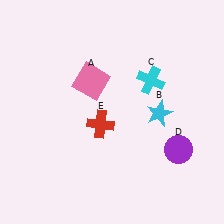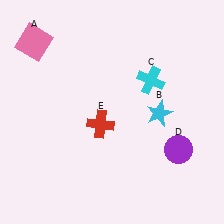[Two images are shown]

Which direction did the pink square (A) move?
The pink square (A) moved left.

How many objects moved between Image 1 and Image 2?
1 object moved between the two images.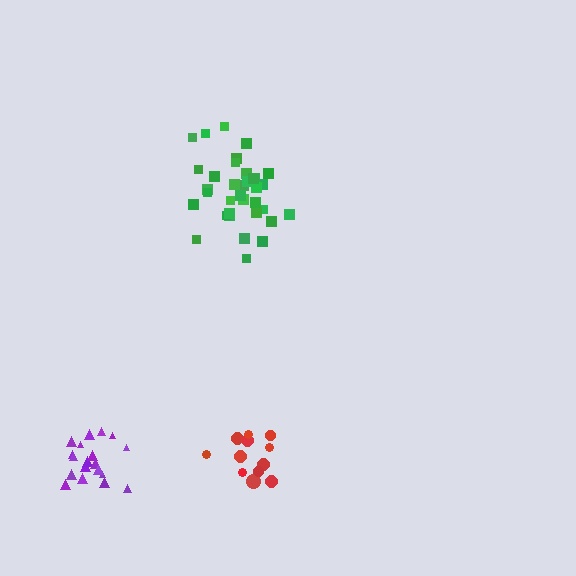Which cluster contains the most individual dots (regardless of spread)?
Green (35).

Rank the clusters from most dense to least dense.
green, purple, red.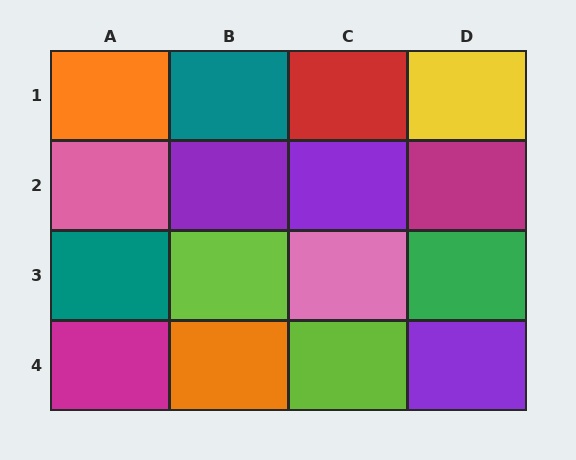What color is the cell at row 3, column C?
Pink.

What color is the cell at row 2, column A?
Pink.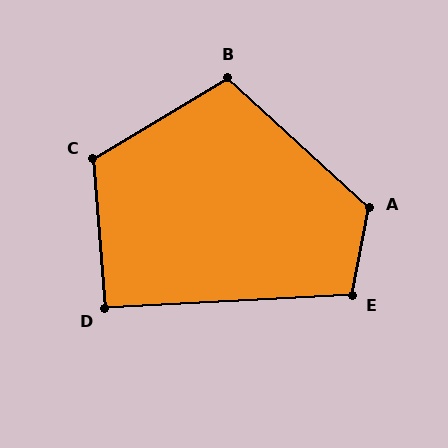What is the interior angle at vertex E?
Approximately 104 degrees (obtuse).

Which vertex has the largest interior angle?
A, at approximately 121 degrees.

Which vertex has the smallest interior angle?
D, at approximately 91 degrees.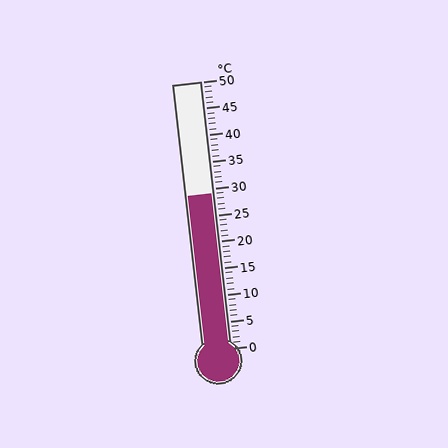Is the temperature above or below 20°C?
The temperature is above 20°C.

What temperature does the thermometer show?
The thermometer shows approximately 29°C.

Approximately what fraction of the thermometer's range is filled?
The thermometer is filled to approximately 60% of its range.